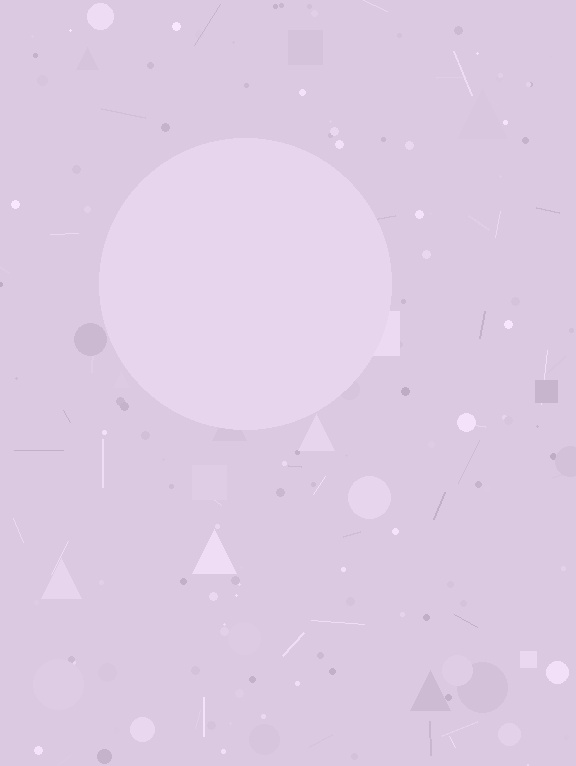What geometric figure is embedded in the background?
A circle is embedded in the background.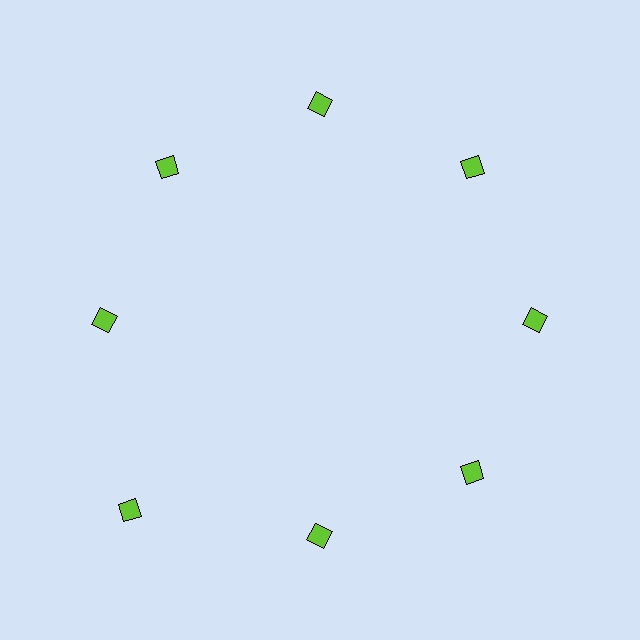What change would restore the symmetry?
The symmetry would be restored by moving it inward, back onto the ring so that all 8 diamonds sit at equal angles and equal distance from the center.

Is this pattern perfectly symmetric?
No. The 8 lime diamonds are arranged in a ring, but one element near the 8 o'clock position is pushed outward from the center, breaking the 8-fold rotational symmetry.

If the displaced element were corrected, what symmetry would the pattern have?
It would have 8-fold rotational symmetry — the pattern would map onto itself every 45 degrees.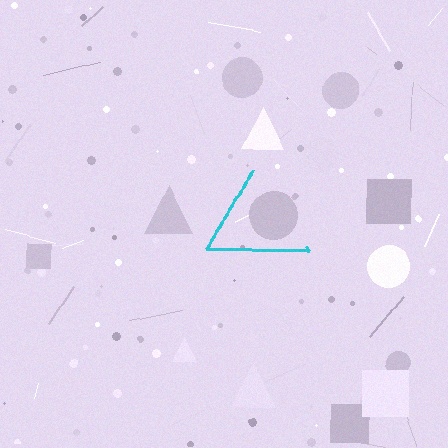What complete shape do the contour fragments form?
The contour fragments form a triangle.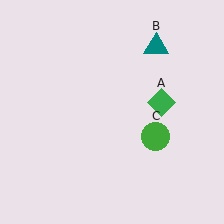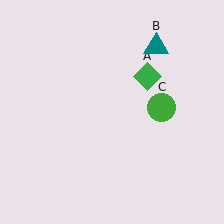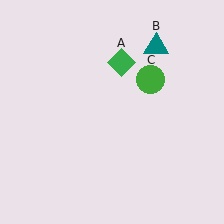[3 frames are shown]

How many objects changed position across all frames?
2 objects changed position: green diamond (object A), green circle (object C).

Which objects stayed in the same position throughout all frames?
Teal triangle (object B) remained stationary.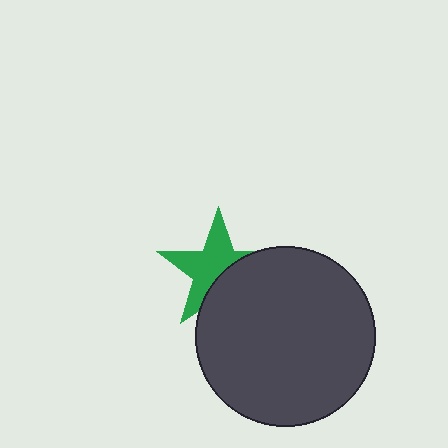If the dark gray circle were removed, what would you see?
You would see the complete green star.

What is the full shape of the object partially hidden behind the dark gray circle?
The partially hidden object is a green star.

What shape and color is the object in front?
The object in front is a dark gray circle.